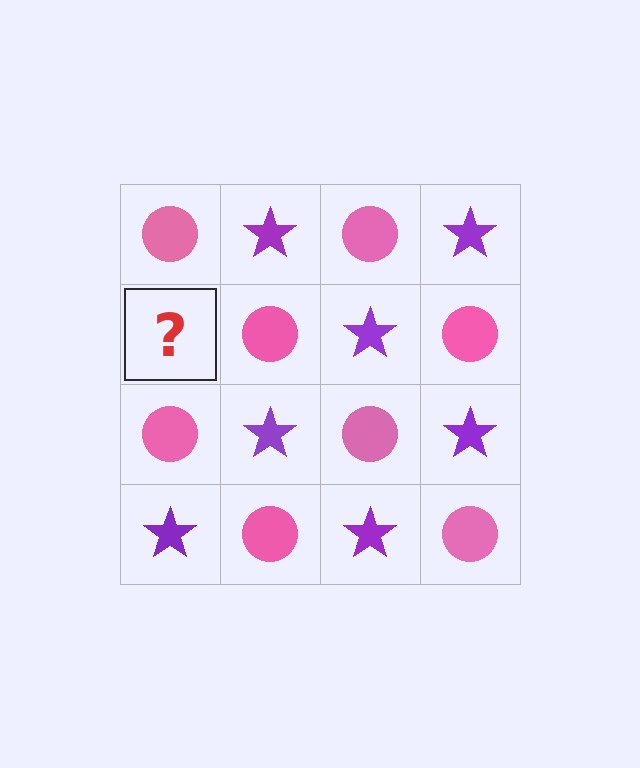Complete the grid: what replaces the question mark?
The question mark should be replaced with a purple star.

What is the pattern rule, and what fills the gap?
The rule is that it alternates pink circle and purple star in a checkerboard pattern. The gap should be filled with a purple star.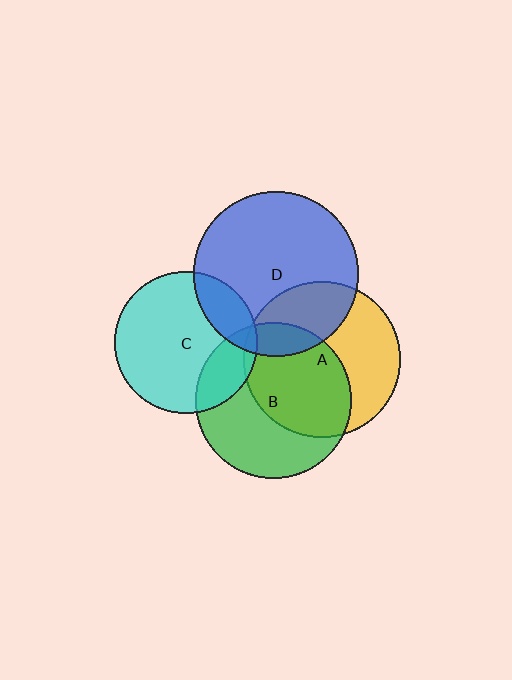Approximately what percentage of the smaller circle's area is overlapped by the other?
Approximately 30%.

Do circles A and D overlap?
Yes.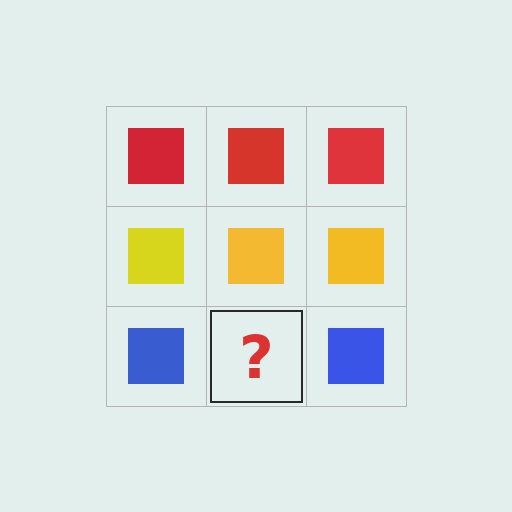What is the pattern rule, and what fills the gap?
The rule is that each row has a consistent color. The gap should be filled with a blue square.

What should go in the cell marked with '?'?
The missing cell should contain a blue square.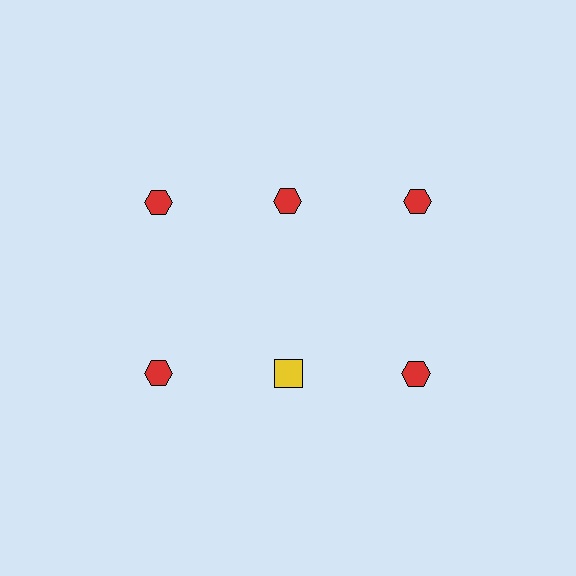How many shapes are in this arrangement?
There are 6 shapes arranged in a grid pattern.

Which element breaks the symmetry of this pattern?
The yellow square in the second row, second from left column breaks the symmetry. All other shapes are red hexagons.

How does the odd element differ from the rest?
It differs in both color (yellow instead of red) and shape (square instead of hexagon).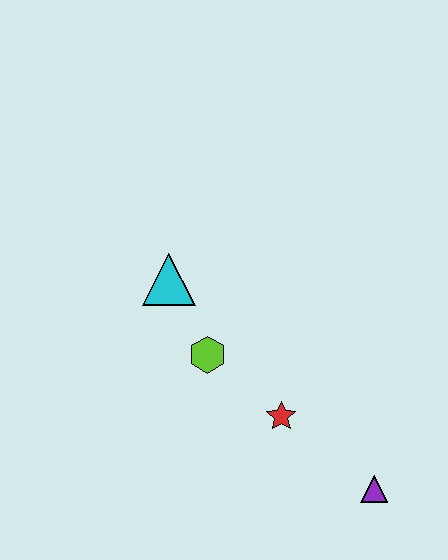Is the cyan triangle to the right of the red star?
No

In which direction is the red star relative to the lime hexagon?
The red star is to the right of the lime hexagon.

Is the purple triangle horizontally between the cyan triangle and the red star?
No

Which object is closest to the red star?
The lime hexagon is closest to the red star.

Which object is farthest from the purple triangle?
The cyan triangle is farthest from the purple triangle.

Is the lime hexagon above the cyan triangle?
No